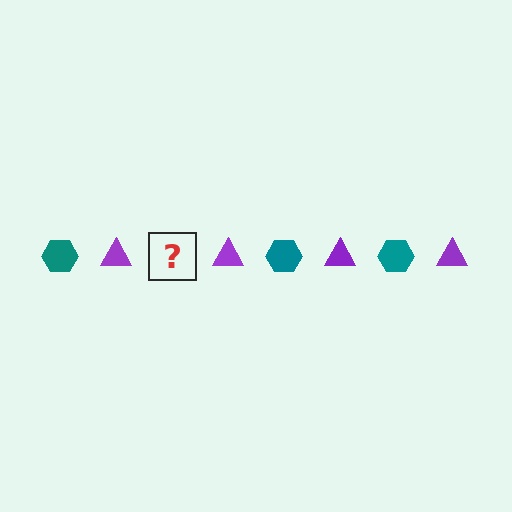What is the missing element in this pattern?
The missing element is a teal hexagon.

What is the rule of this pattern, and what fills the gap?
The rule is that the pattern alternates between teal hexagon and purple triangle. The gap should be filled with a teal hexagon.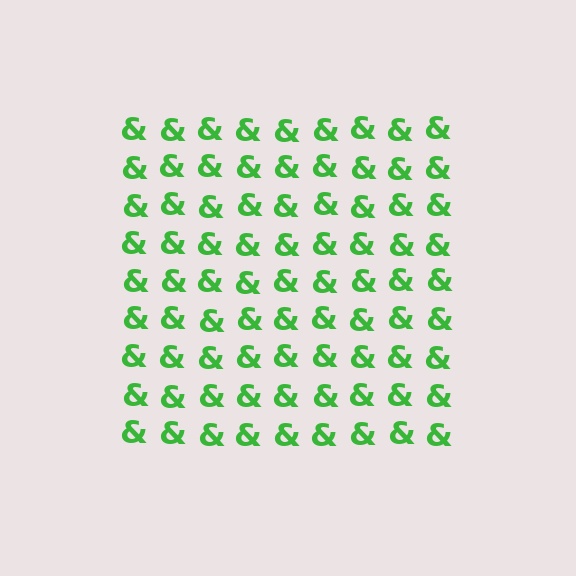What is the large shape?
The large shape is a square.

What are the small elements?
The small elements are ampersands.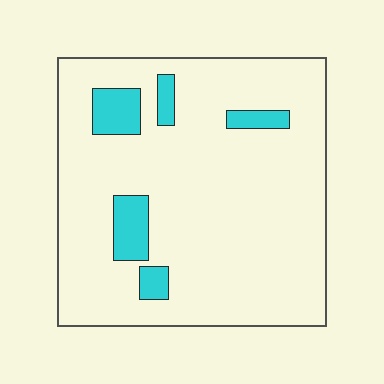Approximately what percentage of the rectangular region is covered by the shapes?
Approximately 10%.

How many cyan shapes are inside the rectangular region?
5.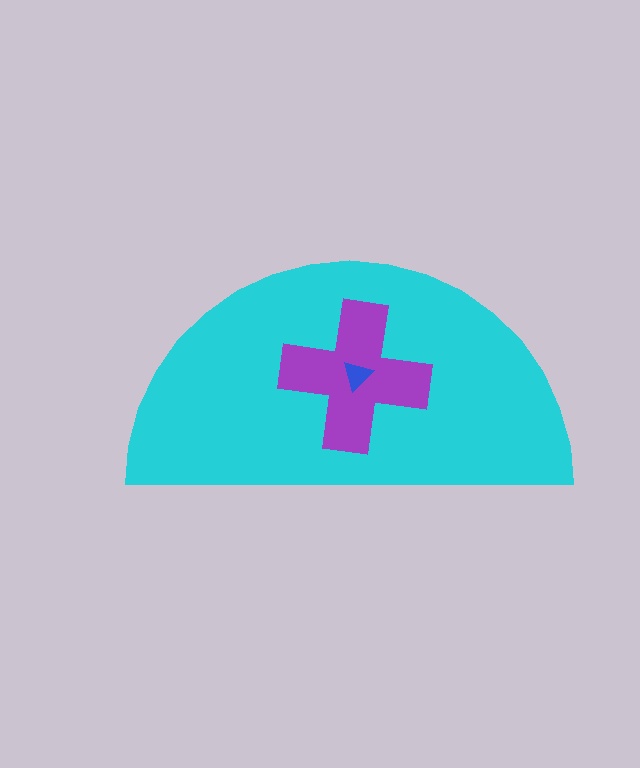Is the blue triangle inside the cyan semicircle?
Yes.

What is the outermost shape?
The cyan semicircle.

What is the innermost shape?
The blue triangle.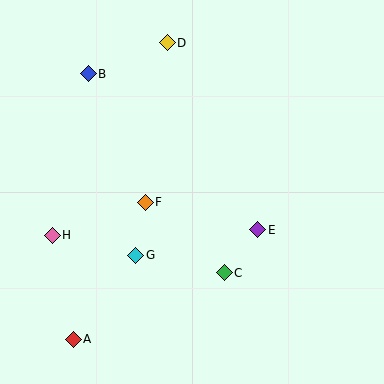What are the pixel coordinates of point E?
Point E is at (258, 230).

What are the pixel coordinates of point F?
Point F is at (145, 202).